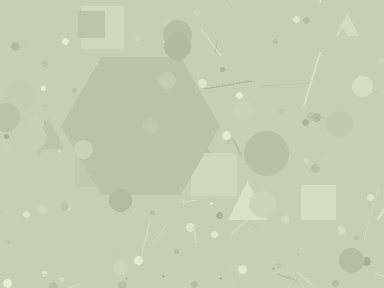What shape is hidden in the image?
A hexagon is hidden in the image.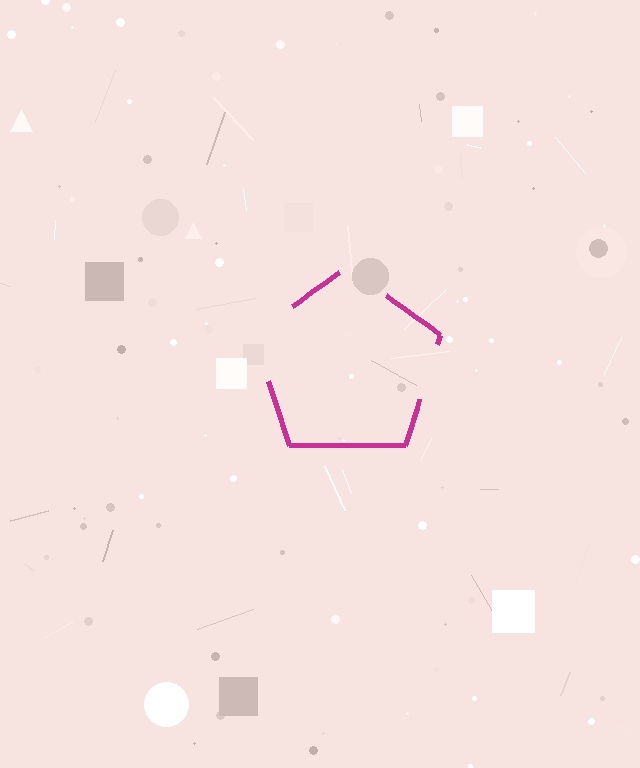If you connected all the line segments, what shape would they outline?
They would outline a pentagon.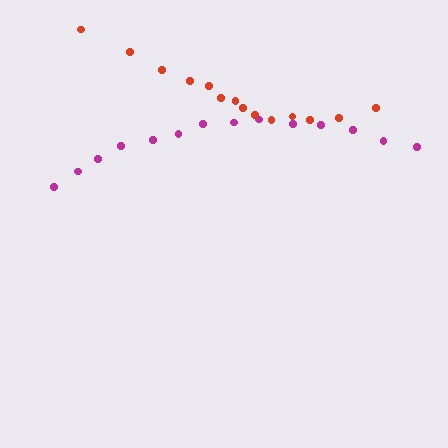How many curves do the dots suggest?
There are 2 distinct paths.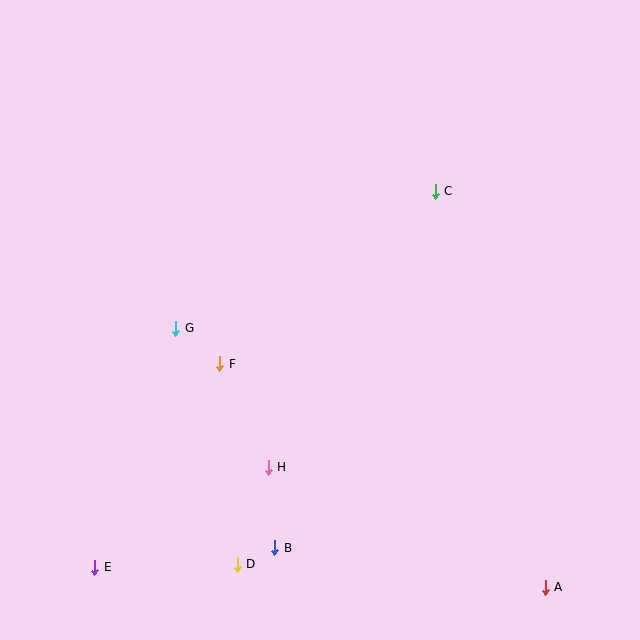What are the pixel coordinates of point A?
Point A is at (545, 587).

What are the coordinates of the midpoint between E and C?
The midpoint between E and C is at (265, 379).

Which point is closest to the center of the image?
Point F at (220, 364) is closest to the center.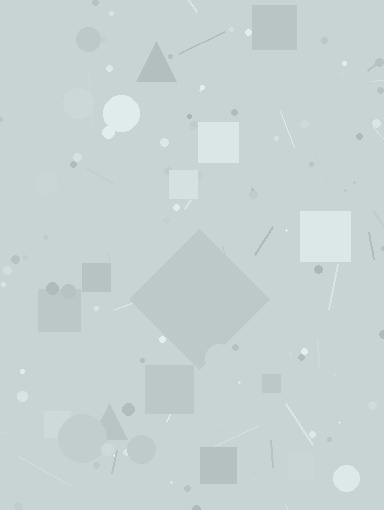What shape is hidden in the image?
A diamond is hidden in the image.